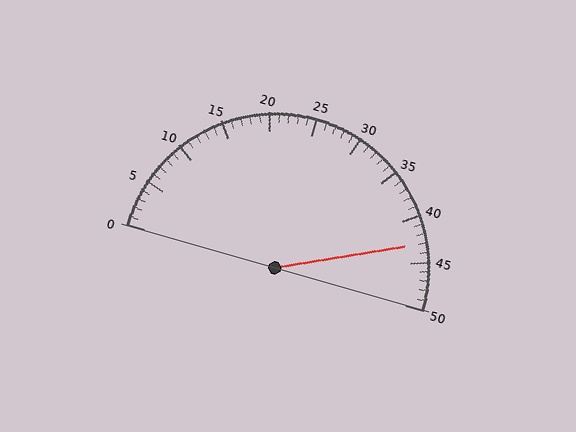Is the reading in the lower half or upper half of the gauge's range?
The reading is in the upper half of the range (0 to 50).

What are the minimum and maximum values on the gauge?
The gauge ranges from 0 to 50.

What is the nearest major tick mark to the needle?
The nearest major tick mark is 45.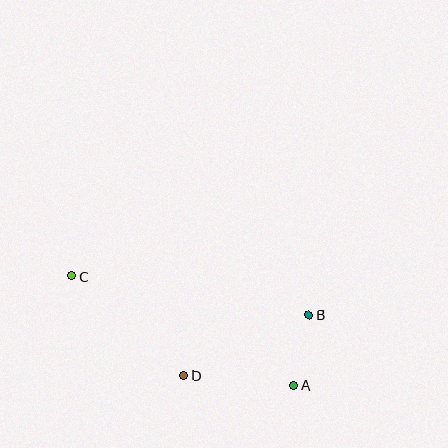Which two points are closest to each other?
Points A and B are closest to each other.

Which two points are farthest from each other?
Points A and C are farthest from each other.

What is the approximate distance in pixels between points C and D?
The distance between C and D is approximately 150 pixels.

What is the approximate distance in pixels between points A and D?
The distance between A and D is approximately 110 pixels.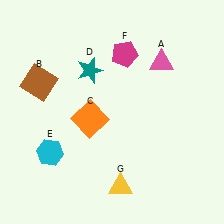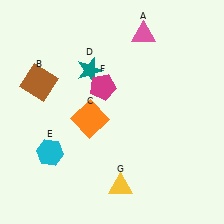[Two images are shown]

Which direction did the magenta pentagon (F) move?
The magenta pentagon (F) moved down.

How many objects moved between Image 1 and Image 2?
2 objects moved between the two images.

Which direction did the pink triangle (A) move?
The pink triangle (A) moved up.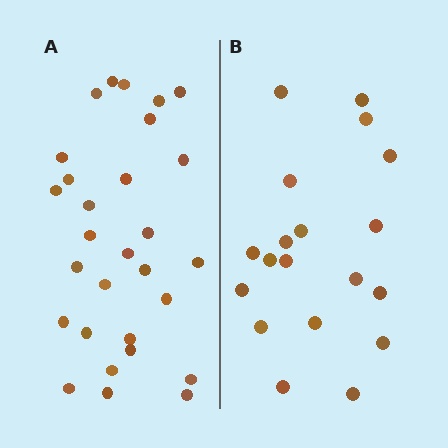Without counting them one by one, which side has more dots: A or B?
Region A (the left region) has more dots.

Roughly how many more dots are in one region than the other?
Region A has roughly 10 or so more dots than region B.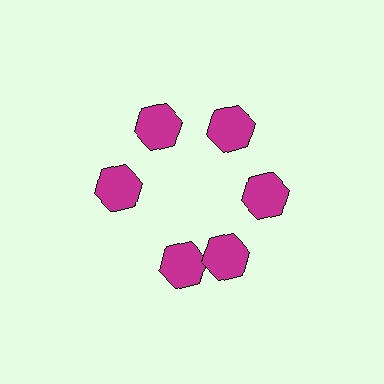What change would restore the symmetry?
The symmetry would be restored by rotating it back into even spacing with its neighbors so that all 6 hexagons sit at equal angles and equal distance from the center.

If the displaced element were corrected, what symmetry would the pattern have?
It would have 6-fold rotational symmetry — the pattern would map onto itself every 60 degrees.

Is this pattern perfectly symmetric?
No. The 6 magenta hexagons are arranged in a ring, but one element near the 7 o'clock position is rotated out of alignment along the ring, breaking the 6-fold rotational symmetry.